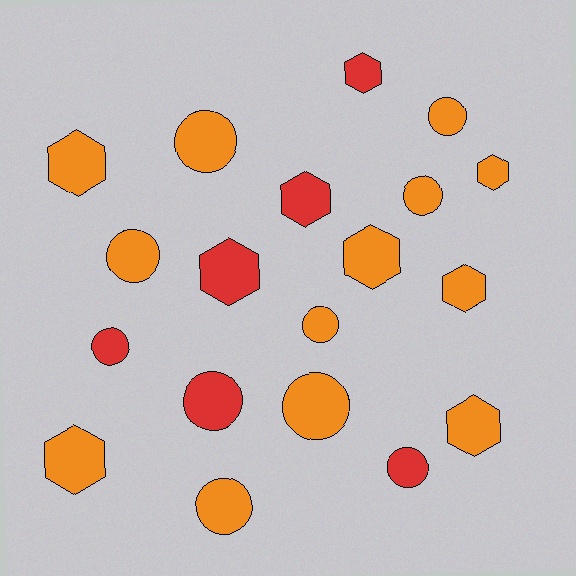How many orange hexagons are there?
There are 6 orange hexagons.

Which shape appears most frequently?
Circle, with 10 objects.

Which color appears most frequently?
Orange, with 13 objects.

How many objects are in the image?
There are 19 objects.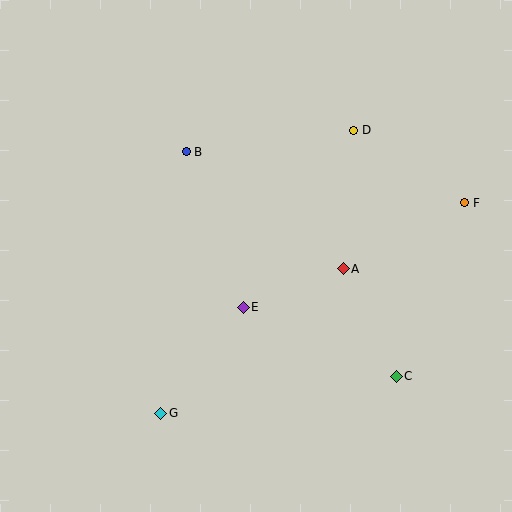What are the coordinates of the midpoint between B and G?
The midpoint between B and G is at (173, 282).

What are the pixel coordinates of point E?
Point E is at (243, 307).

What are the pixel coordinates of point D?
Point D is at (354, 130).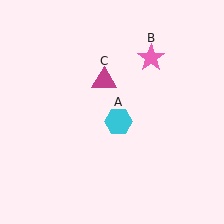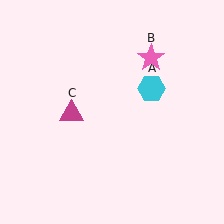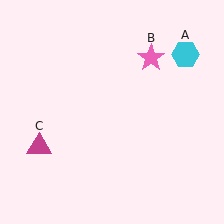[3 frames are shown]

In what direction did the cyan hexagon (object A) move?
The cyan hexagon (object A) moved up and to the right.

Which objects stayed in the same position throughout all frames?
Pink star (object B) remained stationary.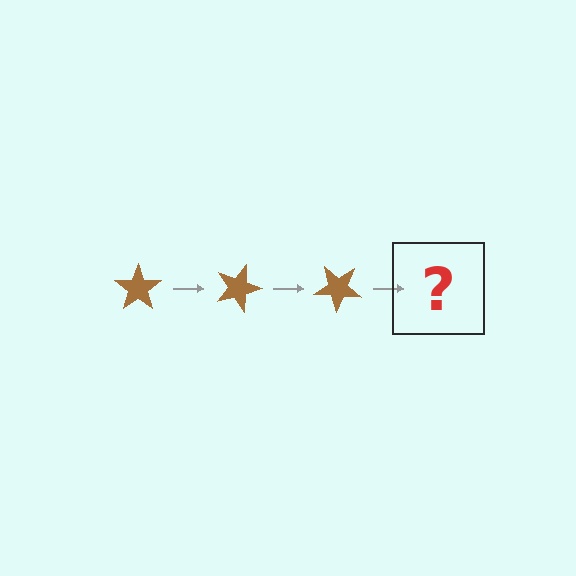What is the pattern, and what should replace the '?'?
The pattern is that the star rotates 20 degrees each step. The '?' should be a brown star rotated 60 degrees.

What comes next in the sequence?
The next element should be a brown star rotated 60 degrees.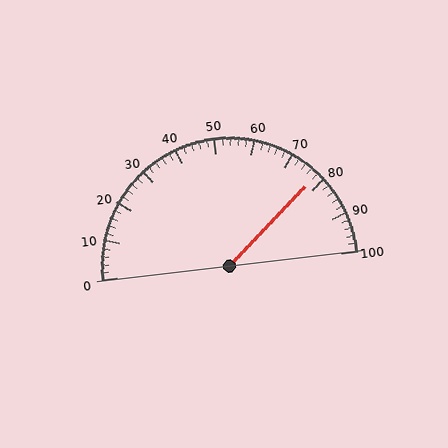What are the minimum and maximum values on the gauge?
The gauge ranges from 0 to 100.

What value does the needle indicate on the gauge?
The needle indicates approximately 78.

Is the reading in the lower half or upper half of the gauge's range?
The reading is in the upper half of the range (0 to 100).